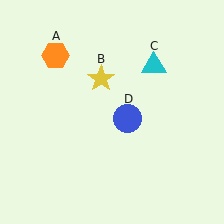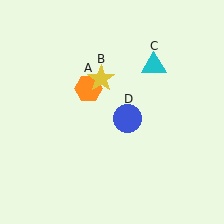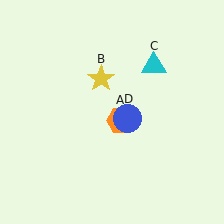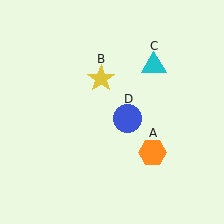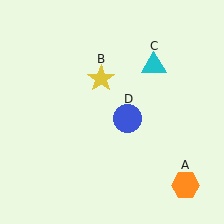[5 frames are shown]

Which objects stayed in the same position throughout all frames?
Yellow star (object B) and cyan triangle (object C) and blue circle (object D) remained stationary.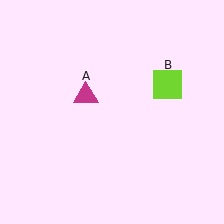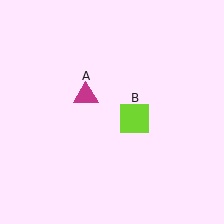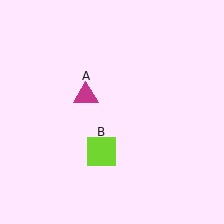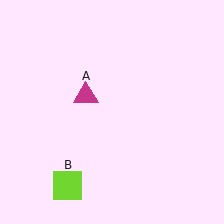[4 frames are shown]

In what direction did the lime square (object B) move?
The lime square (object B) moved down and to the left.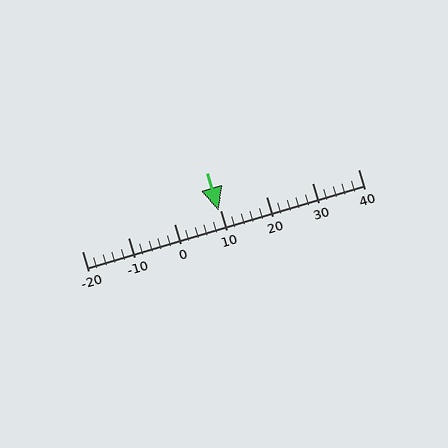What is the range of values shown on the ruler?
The ruler shows values from -20 to 40.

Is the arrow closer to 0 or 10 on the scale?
The arrow is closer to 10.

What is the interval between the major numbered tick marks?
The major tick marks are spaced 10 units apart.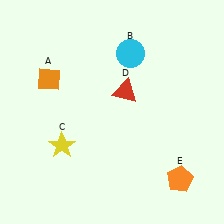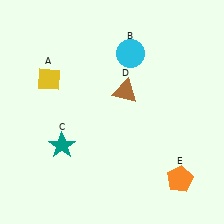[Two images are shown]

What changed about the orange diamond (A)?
In Image 1, A is orange. In Image 2, it changed to yellow.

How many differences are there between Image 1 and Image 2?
There are 3 differences between the two images.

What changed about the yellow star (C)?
In Image 1, C is yellow. In Image 2, it changed to teal.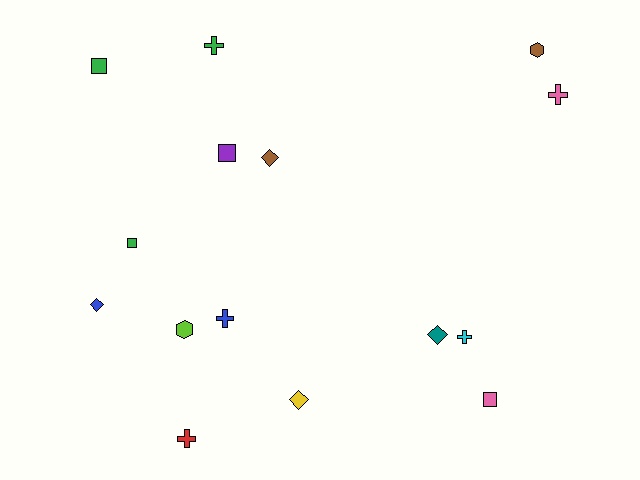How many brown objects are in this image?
There are 2 brown objects.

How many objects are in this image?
There are 15 objects.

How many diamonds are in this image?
There are 4 diamonds.